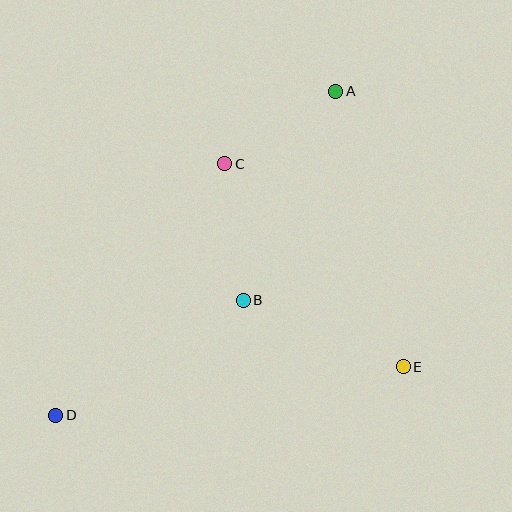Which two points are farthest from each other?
Points A and D are farthest from each other.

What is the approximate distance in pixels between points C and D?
The distance between C and D is approximately 303 pixels.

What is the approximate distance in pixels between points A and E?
The distance between A and E is approximately 283 pixels.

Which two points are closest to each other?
Points A and C are closest to each other.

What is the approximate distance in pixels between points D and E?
The distance between D and E is approximately 351 pixels.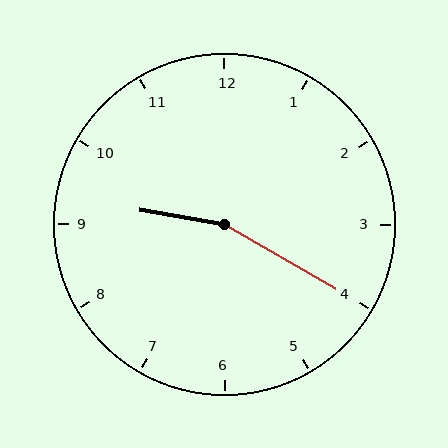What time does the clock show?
9:20.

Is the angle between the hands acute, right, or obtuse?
It is obtuse.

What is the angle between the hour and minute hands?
Approximately 160 degrees.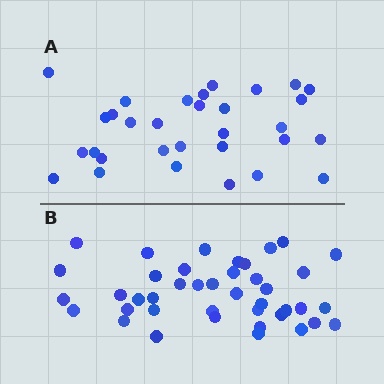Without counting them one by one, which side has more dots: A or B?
Region B (the bottom region) has more dots.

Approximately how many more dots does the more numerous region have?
Region B has roughly 10 or so more dots than region A.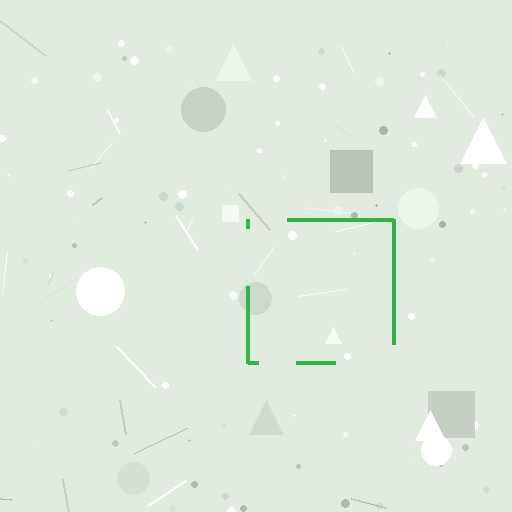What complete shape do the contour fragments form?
The contour fragments form a square.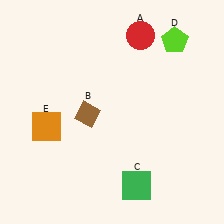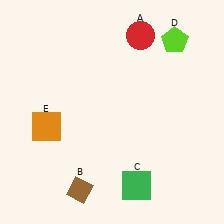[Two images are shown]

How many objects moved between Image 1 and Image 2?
1 object moved between the two images.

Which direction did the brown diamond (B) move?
The brown diamond (B) moved down.